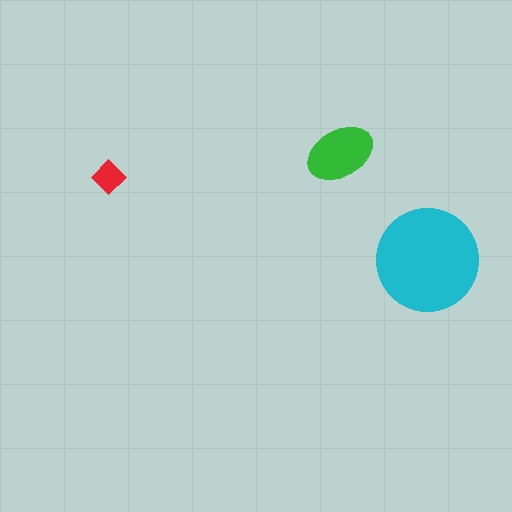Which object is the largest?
The cyan circle.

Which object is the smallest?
The red diamond.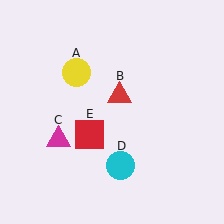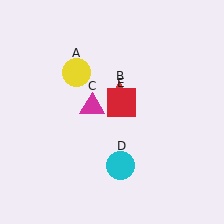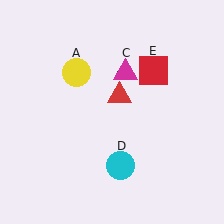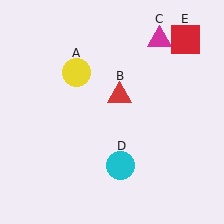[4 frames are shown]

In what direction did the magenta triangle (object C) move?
The magenta triangle (object C) moved up and to the right.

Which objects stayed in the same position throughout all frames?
Yellow circle (object A) and red triangle (object B) and cyan circle (object D) remained stationary.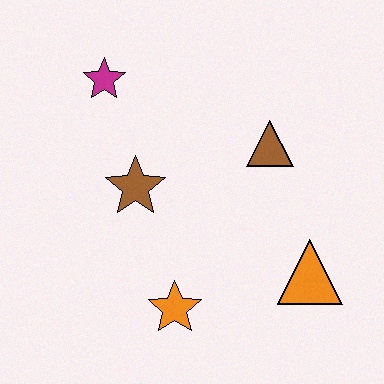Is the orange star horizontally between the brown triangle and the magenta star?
Yes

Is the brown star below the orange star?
No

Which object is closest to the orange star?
The brown star is closest to the orange star.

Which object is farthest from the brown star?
The orange triangle is farthest from the brown star.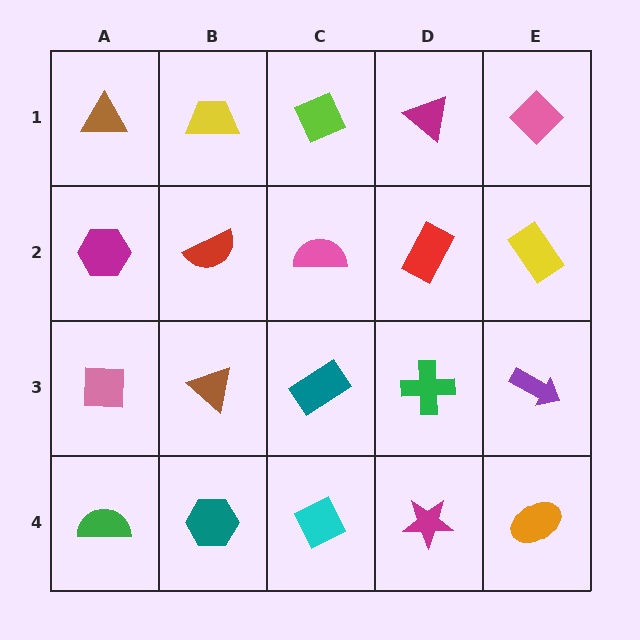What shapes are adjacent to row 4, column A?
A pink square (row 3, column A), a teal hexagon (row 4, column B).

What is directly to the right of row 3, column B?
A teal rectangle.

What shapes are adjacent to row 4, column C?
A teal rectangle (row 3, column C), a teal hexagon (row 4, column B), a magenta star (row 4, column D).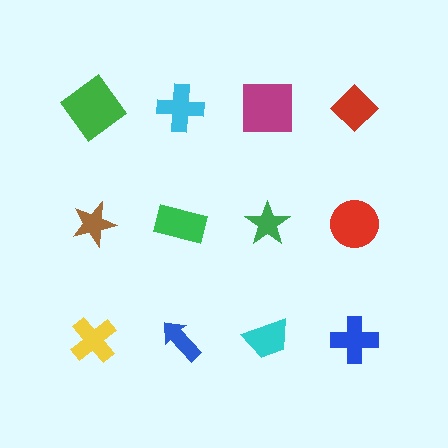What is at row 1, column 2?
A cyan cross.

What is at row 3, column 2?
A blue arrow.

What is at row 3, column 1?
A yellow cross.